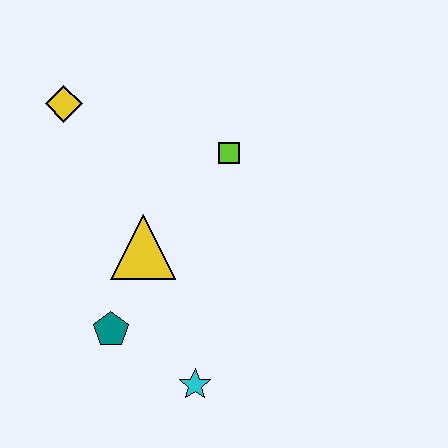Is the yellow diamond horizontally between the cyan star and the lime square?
No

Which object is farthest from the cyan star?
The yellow diamond is farthest from the cyan star.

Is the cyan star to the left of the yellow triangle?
No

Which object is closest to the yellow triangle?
The teal pentagon is closest to the yellow triangle.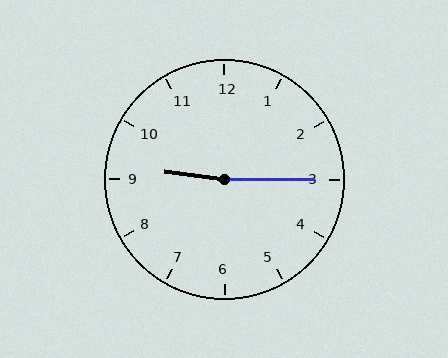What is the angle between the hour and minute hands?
Approximately 172 degrees.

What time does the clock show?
9:15.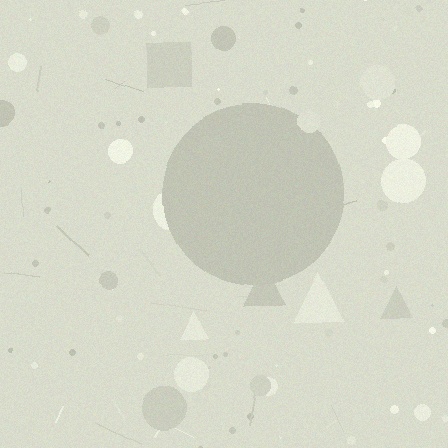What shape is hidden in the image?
A circle is hidden in the image.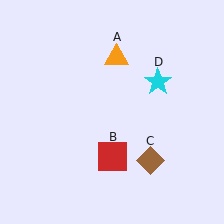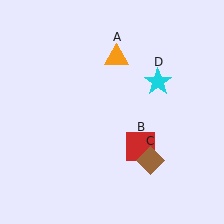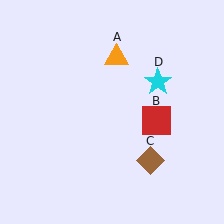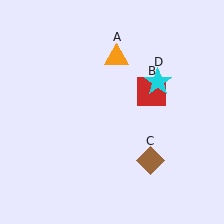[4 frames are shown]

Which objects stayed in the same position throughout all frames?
Orange triangle (object A) and brown diamond (object C) and cyan star (object D) remained stationary.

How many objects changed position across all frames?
1 object changed position: red square (object B).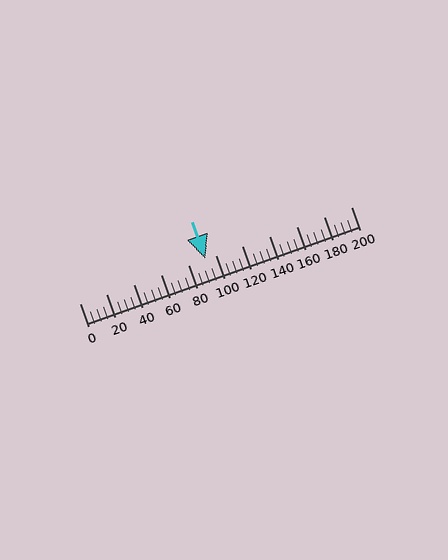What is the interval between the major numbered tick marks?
The major tick marks are spaced 20 units apart.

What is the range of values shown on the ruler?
The ruler shows values from 0 to 200.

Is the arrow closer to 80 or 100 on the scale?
The arrow is closer to 100.